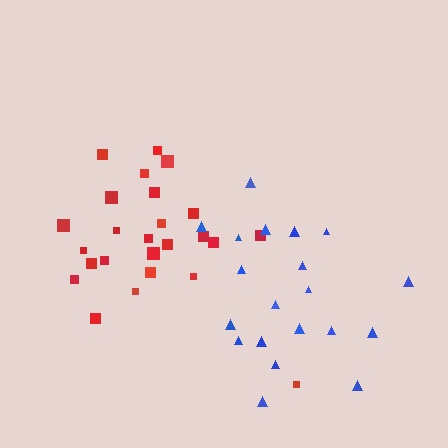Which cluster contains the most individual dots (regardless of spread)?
Red (25).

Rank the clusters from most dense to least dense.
red, blue.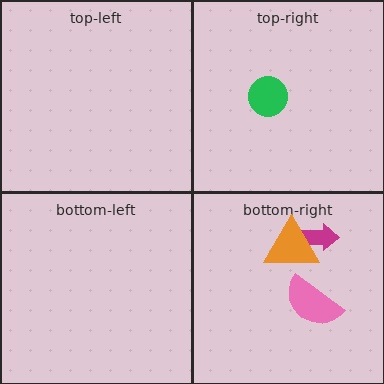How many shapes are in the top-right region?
1.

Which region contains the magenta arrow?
The bottom-right region.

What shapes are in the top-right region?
The green circle.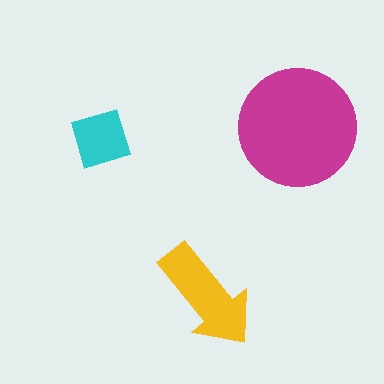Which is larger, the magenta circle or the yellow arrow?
The magenta circle.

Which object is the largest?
The magenta circle.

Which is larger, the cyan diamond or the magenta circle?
The magenta circle.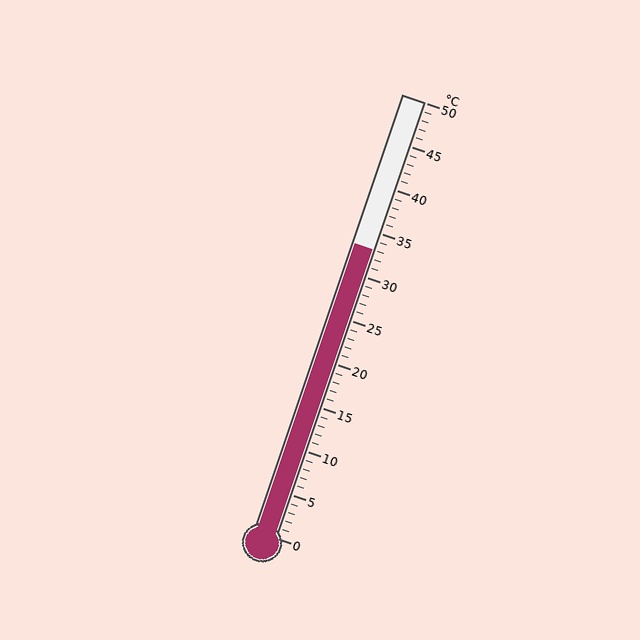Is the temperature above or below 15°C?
The temperature is above 15°C.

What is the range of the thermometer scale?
The thermometer scale ranges from 0°C to 50°C.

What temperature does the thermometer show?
The thermometer shows approximately 33°C.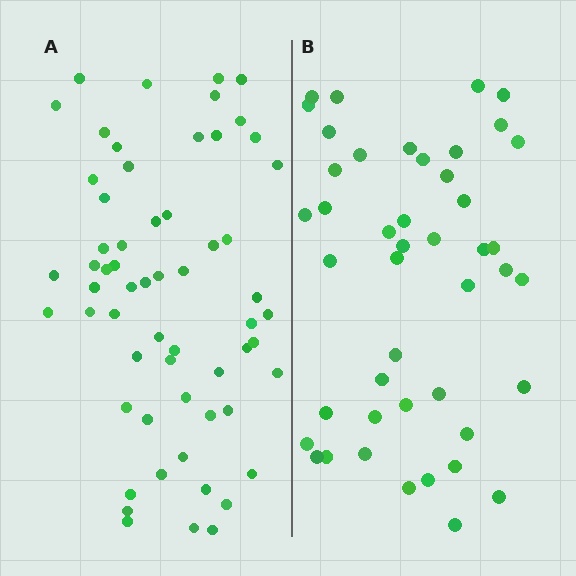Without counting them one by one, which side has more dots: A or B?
Region A (the left region) has more dots.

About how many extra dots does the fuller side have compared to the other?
Region A has approximately 15 more dots than region B.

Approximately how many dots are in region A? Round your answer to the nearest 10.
About 60 dots.